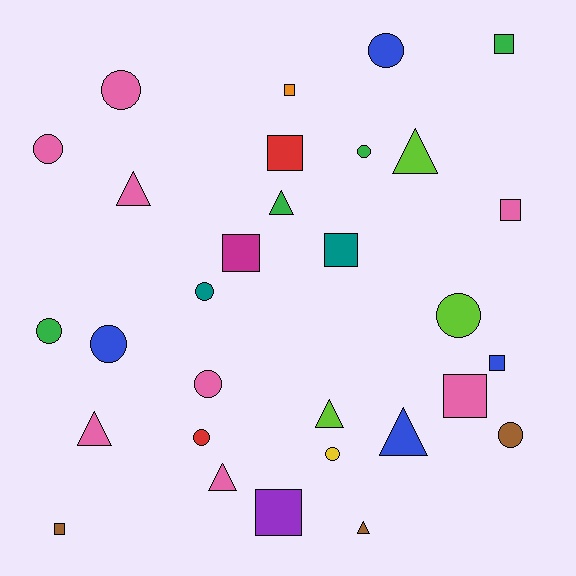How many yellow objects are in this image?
There is 1 yellow object.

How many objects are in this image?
There are 30 objects.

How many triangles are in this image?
There are 8 triangles.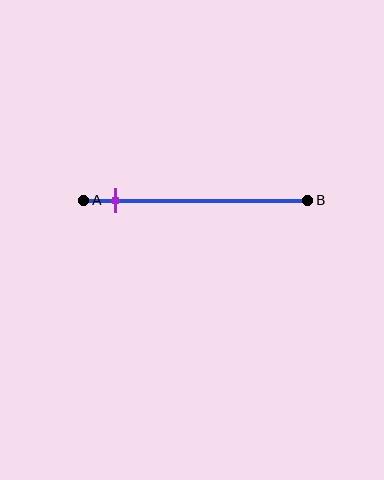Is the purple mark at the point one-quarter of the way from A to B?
No, the mark is at about 15% from A, not at the 25% one-quarter point.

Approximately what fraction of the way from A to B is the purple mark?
The purple mark is approximately 15% of the way from A to B.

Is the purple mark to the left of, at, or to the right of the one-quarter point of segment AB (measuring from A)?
The purple mark is to the left of the one-quarter point of segment AB.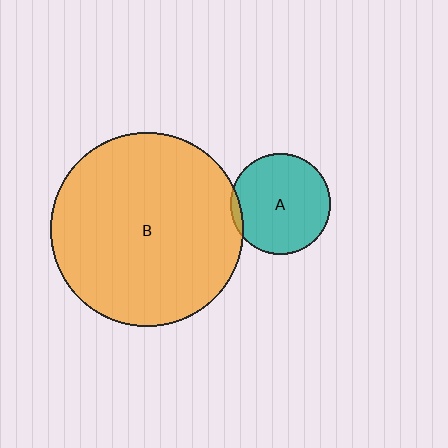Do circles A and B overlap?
Yes.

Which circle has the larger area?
Circle B (orange).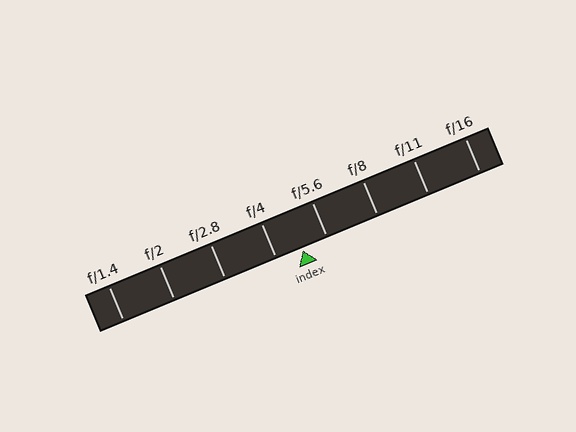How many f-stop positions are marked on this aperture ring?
There are 8 f-stop positions marked.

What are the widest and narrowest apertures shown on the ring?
The widest aperture shown is f/1.4 and the narrowest is f/16.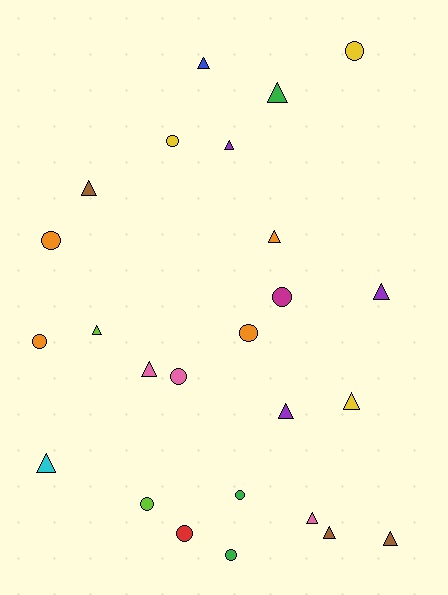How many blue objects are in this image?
There is 1 blue object.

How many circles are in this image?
There are 11 circles.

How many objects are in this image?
There are 25 objects.